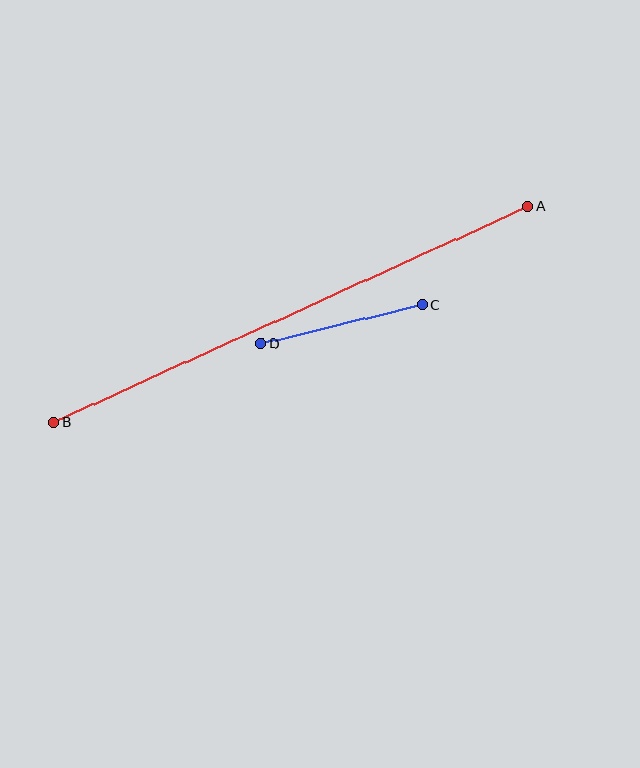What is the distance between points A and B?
The distance is approximately 521 pixels.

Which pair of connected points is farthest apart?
Points A and B are farthest apart.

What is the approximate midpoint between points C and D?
The midpoint is at approximately (342, 324) pixels.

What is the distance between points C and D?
The distance is approximately 165 pixels.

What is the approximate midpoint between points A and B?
The midpoint is at approximately (291, 314) pixels.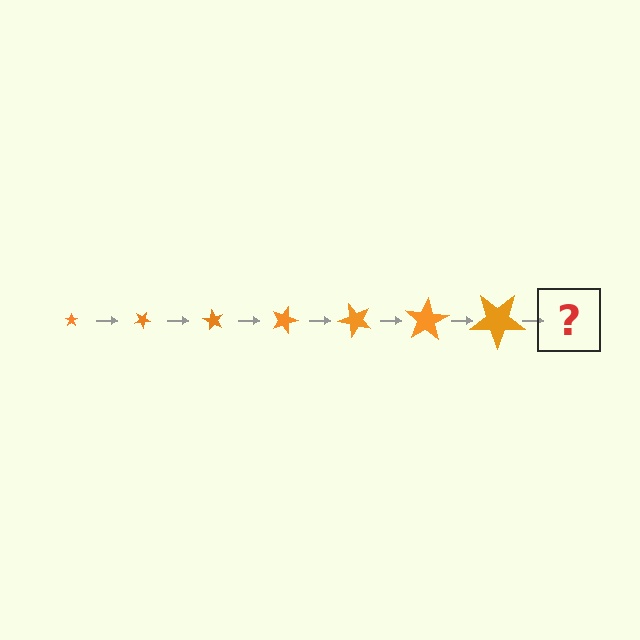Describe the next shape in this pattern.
It should be a star, larger than the previous one and rotated 210 degrees from the start.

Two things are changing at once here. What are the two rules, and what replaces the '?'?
The two rules are that the star grows larger each step and it rotates 30 degrees each step. The '?' should be a star, larger than the previous one and rotated 210 degrees from the start.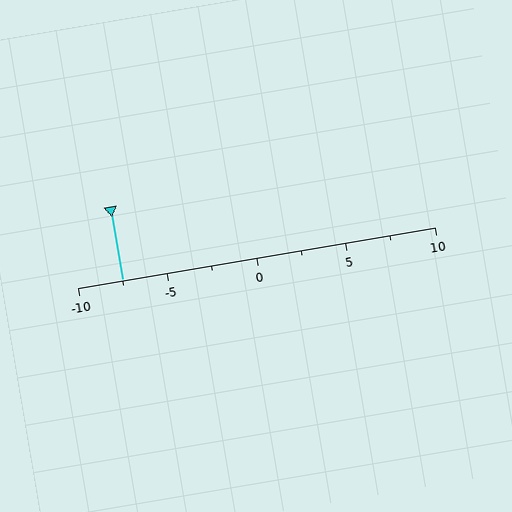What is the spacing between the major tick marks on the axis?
The major ticks are spaced 5 apart.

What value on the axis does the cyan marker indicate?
The marker indicates approximately -7.5.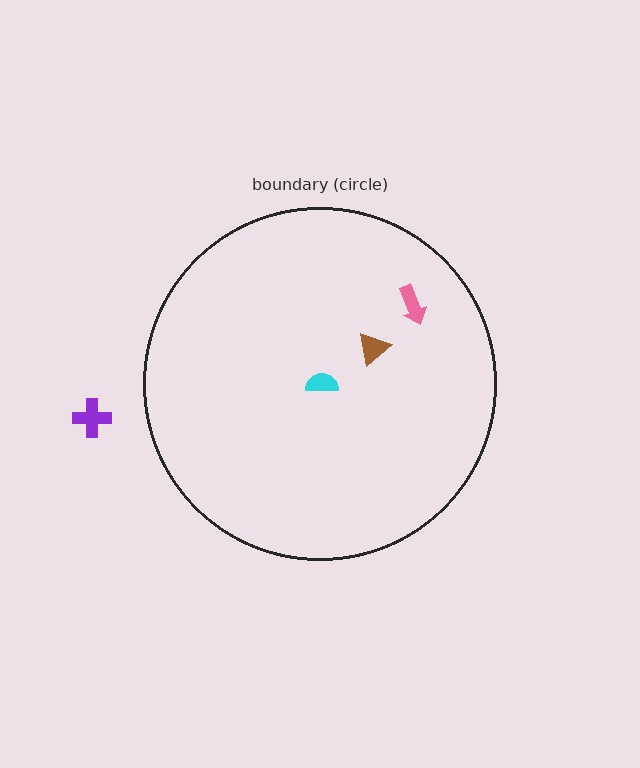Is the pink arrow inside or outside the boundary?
Inside.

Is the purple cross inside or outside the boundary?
Outside.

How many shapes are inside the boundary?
3 inside, 1 outside.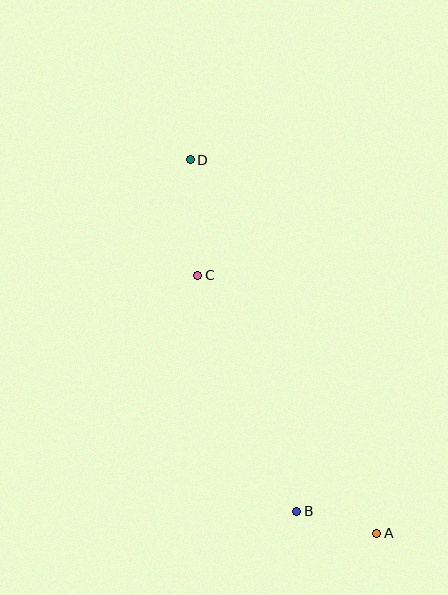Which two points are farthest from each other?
Points A and D are farthest from each other.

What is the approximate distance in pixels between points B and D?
The distance between B and D is approximately 368 pixels.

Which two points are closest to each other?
Points A and B are closest to each other.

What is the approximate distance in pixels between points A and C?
The distance between A and C is approximately 314 pixels.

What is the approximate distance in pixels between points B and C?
The distance between B and C is approximately 256 pixels.